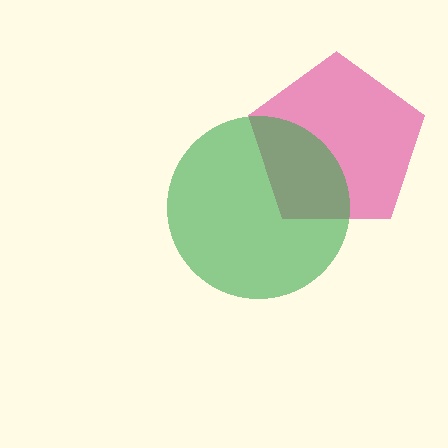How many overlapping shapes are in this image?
There are 2 overlapping shapes in the image.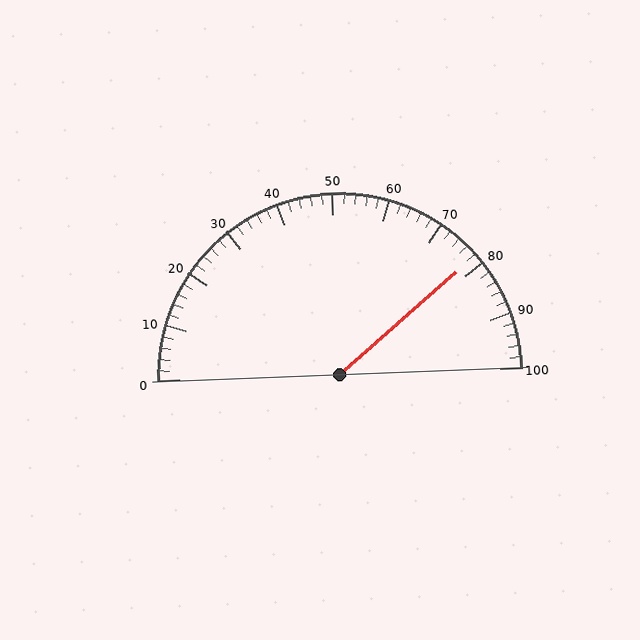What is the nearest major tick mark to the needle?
The nearest major tick mark is 80.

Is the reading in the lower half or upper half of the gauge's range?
The reading is in the upper half of the range (0 to 100).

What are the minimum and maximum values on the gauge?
The gauge ranges from 0 to 100.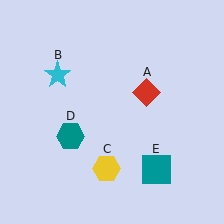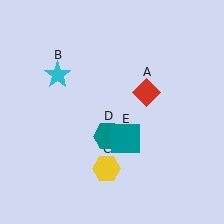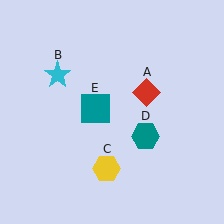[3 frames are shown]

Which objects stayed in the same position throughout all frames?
Red diamond (object A) and cyan star (object B) and yellow hexagon (object C) remained stationary.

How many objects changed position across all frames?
2 objects changed position: teal hexagon (object D), teal square (object E).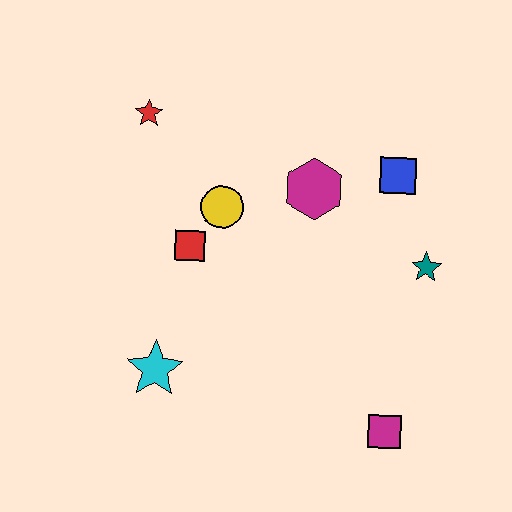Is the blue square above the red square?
Yes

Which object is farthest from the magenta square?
The red star is farthest from the magenta square.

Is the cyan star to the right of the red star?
Yes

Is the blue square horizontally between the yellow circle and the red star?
No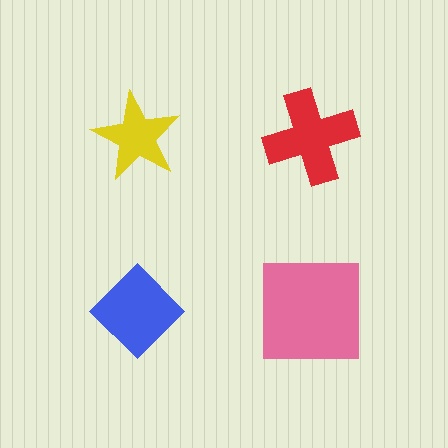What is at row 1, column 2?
A red cross.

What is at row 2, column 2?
A pink square.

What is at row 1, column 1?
A yellow star.